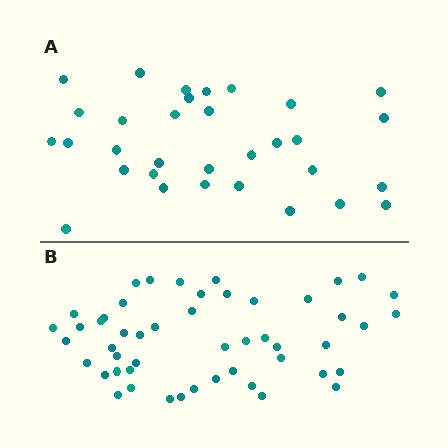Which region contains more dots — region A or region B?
Region B (the bottom region) has more dots.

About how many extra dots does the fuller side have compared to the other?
Region B has approximately 20 more dots than region A.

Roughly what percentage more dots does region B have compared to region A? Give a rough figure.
About 55% more.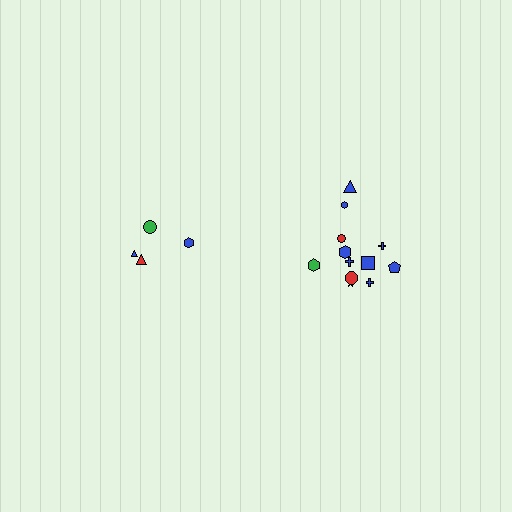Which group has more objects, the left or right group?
The right group.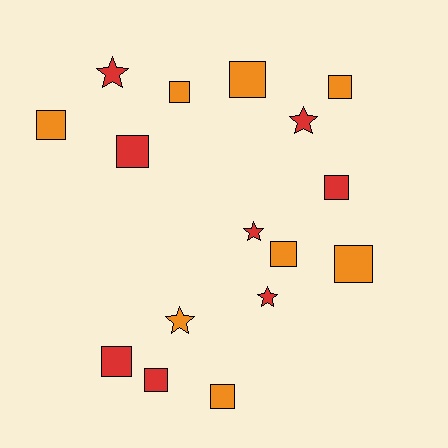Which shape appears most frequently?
Square, with 11 objects.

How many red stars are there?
There are 4 red stars.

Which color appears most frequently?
Red, with 8 objects.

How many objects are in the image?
There are 16 objects.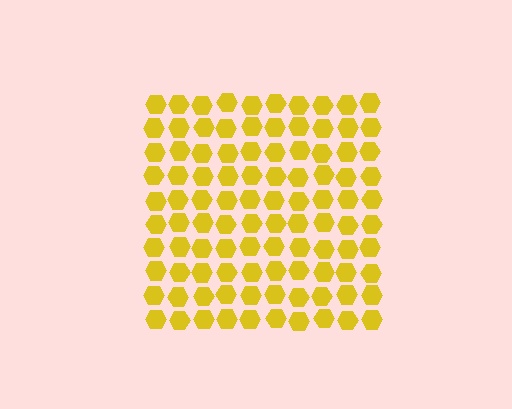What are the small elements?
The small elements are hexagons.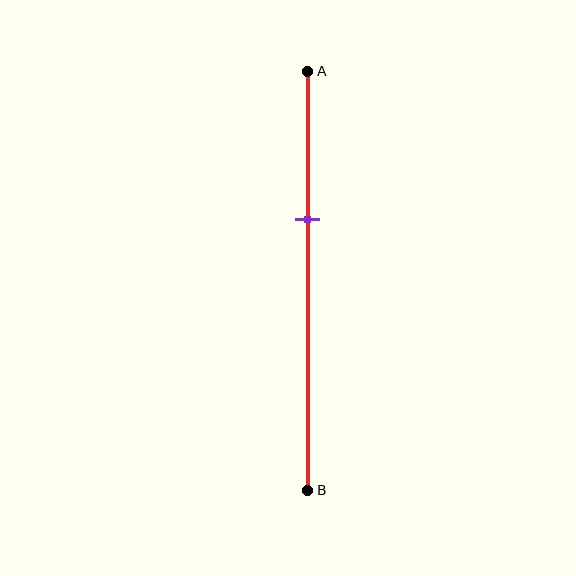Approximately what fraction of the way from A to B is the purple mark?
The purple mark is approximately 35% of the way from A to B.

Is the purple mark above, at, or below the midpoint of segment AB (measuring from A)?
The purple mark is above the midpoint of segment AB.